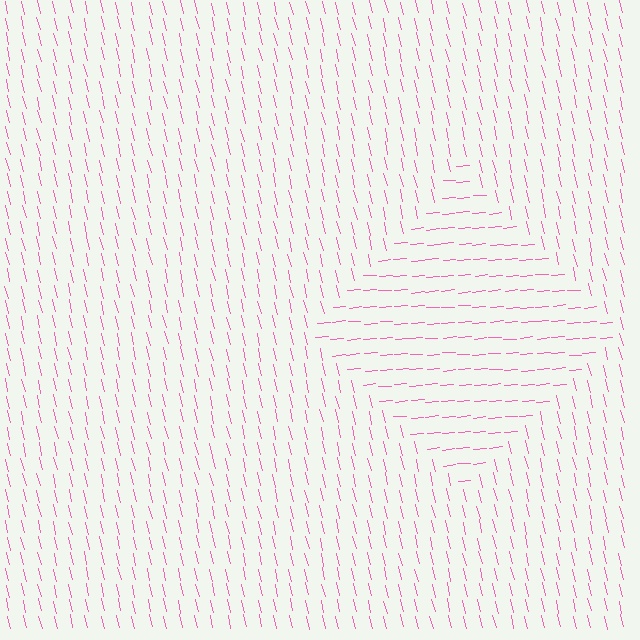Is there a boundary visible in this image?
Yes, there is a texture boundary formed by a change in line orientation.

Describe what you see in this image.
The image is filled with small pink line segments. A diamond region in the image has lines oriented differently from the surrounding lines, creating a visible texture boundary.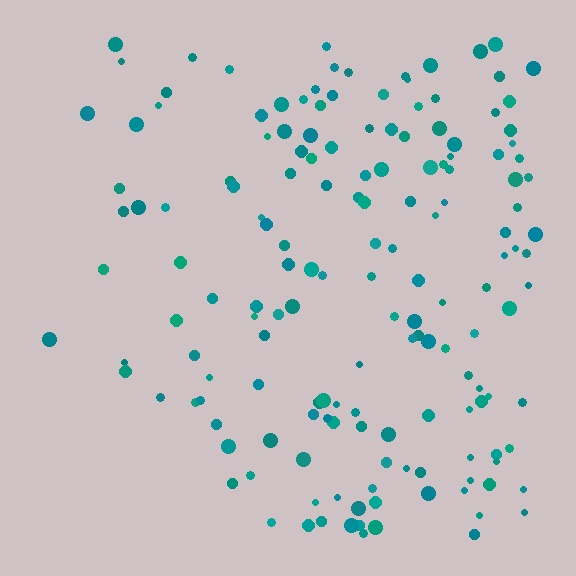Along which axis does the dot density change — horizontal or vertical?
Horizontal.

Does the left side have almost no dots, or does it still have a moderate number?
Still a moderate number, just noticeably fewer than the right.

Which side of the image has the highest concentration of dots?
The right.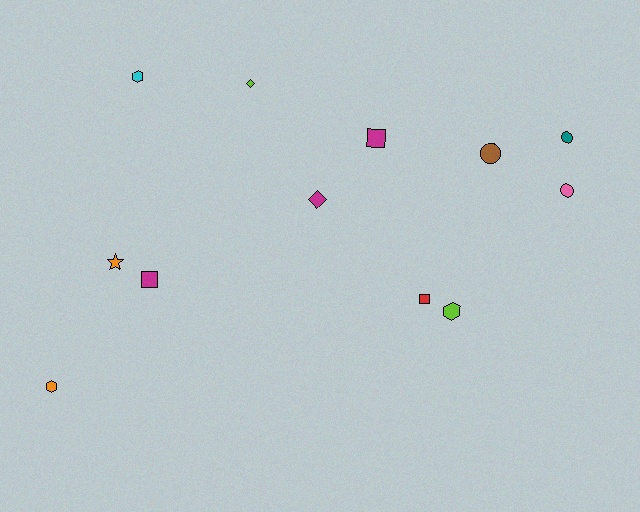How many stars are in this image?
There is 1 star.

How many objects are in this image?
There are 12 objects.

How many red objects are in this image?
There is 1 red object.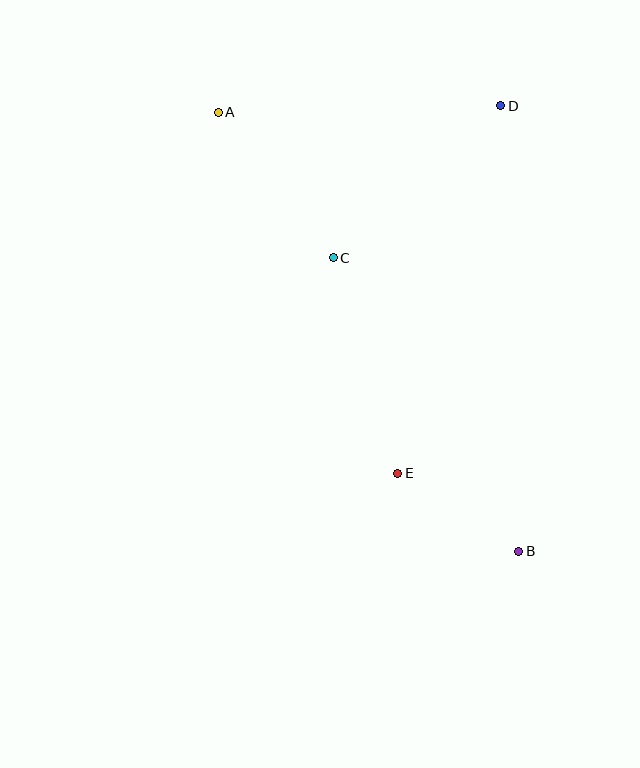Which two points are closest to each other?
Points B and E are closest to each other.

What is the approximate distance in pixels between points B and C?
The distance between B and C is approximately 347 pixels.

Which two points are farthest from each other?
Points A and B are farthest from each other.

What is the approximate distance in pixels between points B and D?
The distance between B and D is approximately 446 pixels.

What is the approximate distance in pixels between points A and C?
The distance between A and C is approximately 186 pixels.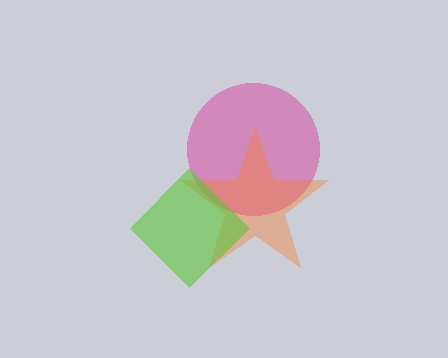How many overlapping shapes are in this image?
There are 3 overlapping shapes in the image.